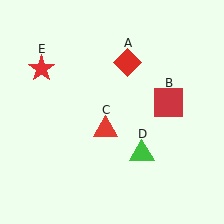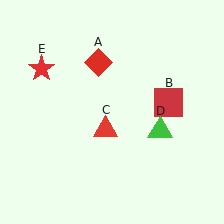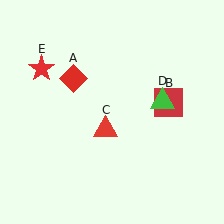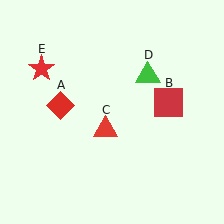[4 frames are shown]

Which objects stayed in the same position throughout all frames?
Red square (object B) and red triangle (object C) and red star (object E) remained stationary.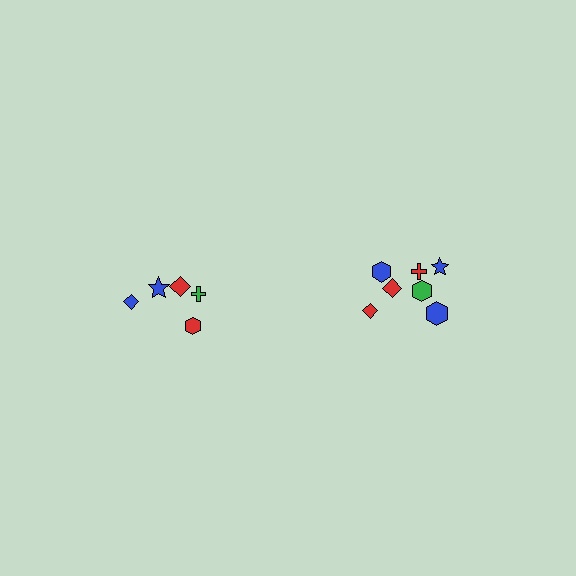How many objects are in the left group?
There are 5 objects.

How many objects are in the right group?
There are 7 objects.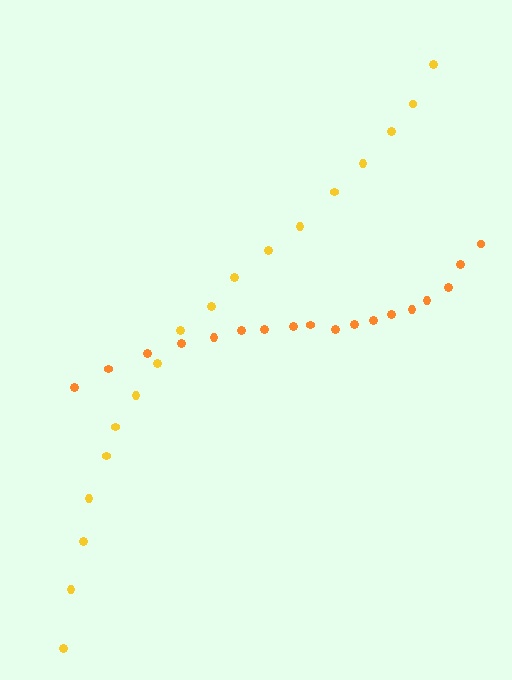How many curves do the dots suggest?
There are 2 distinct paths.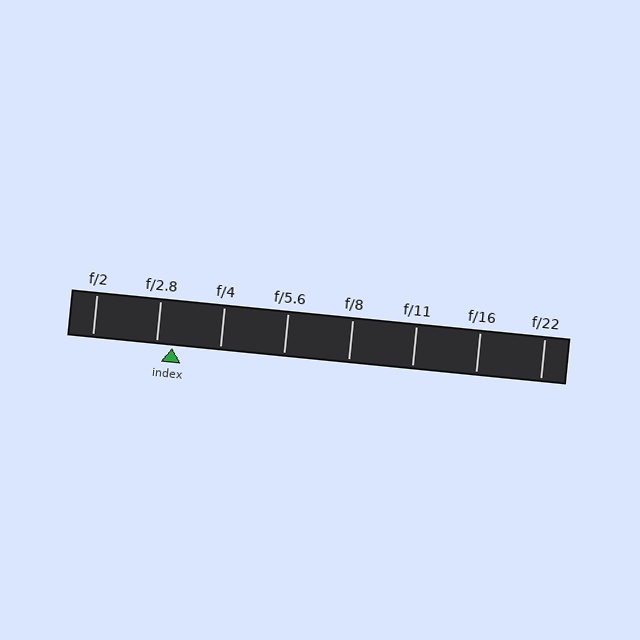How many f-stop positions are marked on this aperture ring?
There are 8 f-stop positions marked.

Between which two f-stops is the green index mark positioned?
The index mark is between f/2.8 and f/4.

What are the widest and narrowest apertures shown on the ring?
The widest aperture shown is f/2 and the narrowest is f/22.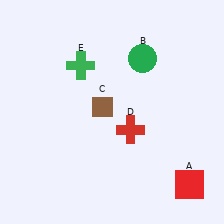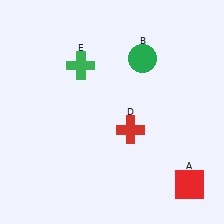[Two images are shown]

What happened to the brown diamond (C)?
The brown diamond (C) was removed in Image 2. It was in the top-left area of Image 1.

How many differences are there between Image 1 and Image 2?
There is 1 difference between the two images.